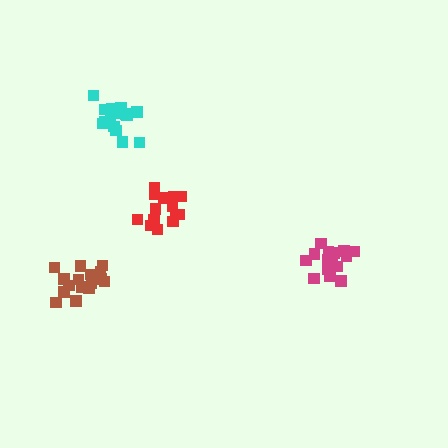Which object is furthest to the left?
The brown cluster is leftmost.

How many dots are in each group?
Group 1: 15 dots, Group 2: 15 dots, Group 3: 17 dots, Group 4: 16 dots (63 total).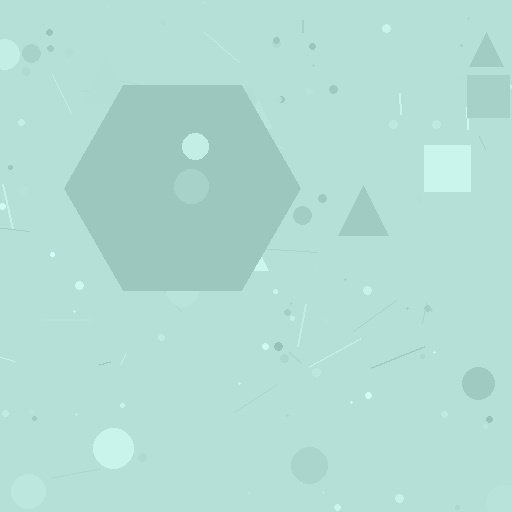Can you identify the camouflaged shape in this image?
The camouflaged shape is a hexagon.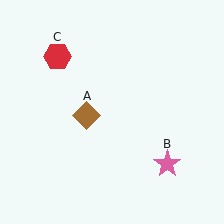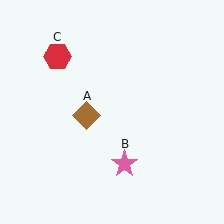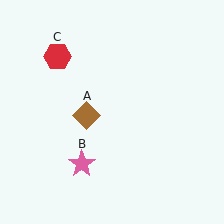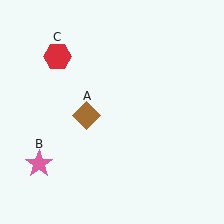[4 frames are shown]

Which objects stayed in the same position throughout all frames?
Brown diamond (object A) and red hexagon (object C) remained stationary.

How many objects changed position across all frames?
1 object changed position: pink star (object B).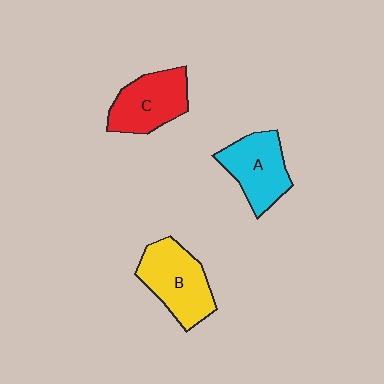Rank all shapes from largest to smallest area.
From largest to smallest: B (yellow), C (red), A (cyan).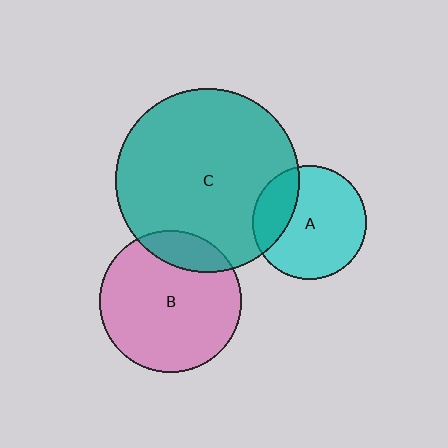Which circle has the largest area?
Circle C (teal).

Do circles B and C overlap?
Yes.